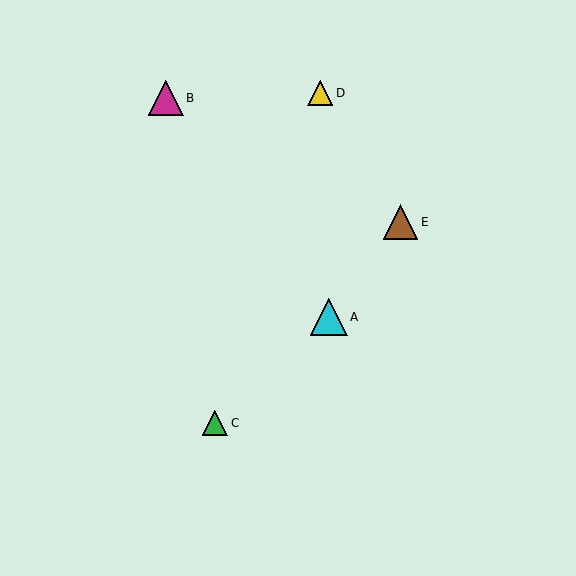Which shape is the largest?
The cyan triangle (labeled A) is the largest.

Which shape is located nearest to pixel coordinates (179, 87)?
The magenta triangle (labeled B) at (166, 98) is nearest to that location.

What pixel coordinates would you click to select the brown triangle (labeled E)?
Click at (401, 222) to select the brown triangle E.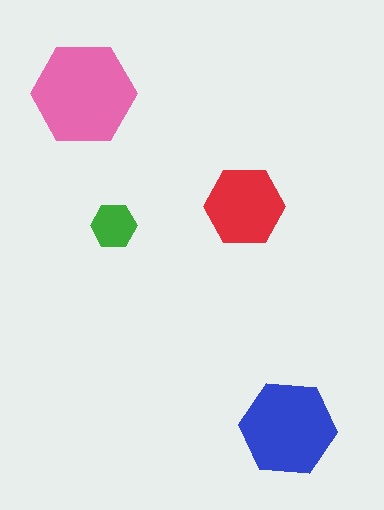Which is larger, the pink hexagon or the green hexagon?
The pink one.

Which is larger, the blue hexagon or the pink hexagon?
The pink one.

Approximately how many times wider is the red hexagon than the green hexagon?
About 2 times wider.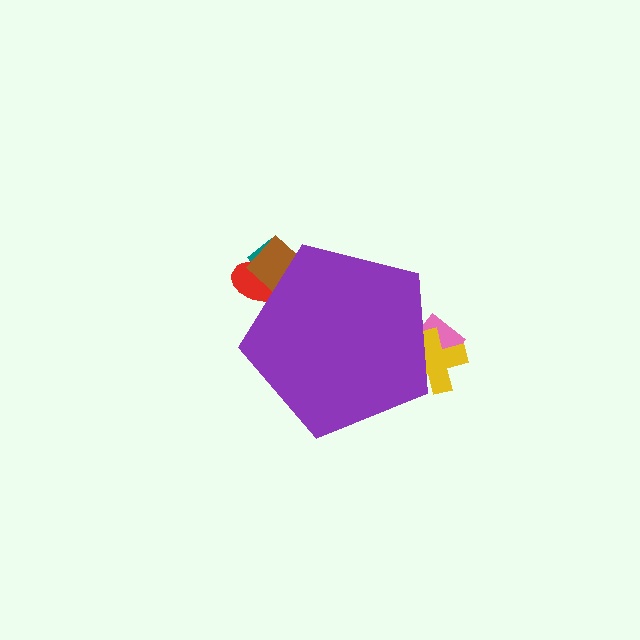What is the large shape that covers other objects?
A purple pentagon.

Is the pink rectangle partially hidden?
Yes, the pink rectangle is partially hidden behind the purple pentagon.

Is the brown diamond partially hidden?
Yes, the brown diamond is partially hidden behind the purple pentagon.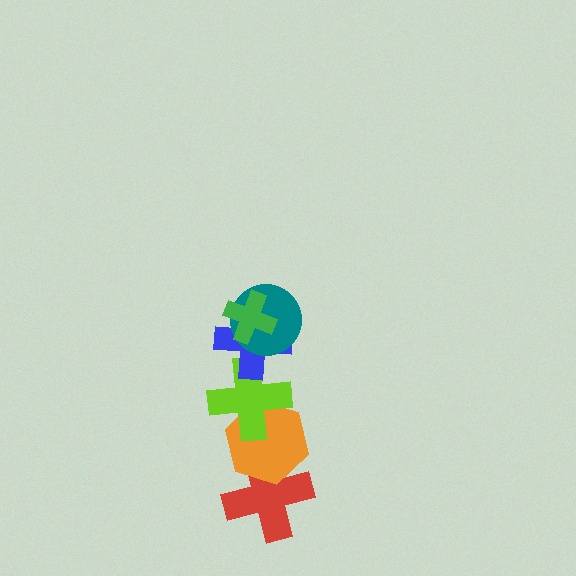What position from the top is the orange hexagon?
The orange hexagon is 5th from the top.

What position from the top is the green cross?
The green cross is 1st from the top.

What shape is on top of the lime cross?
The blue cross is on top of the lime cross.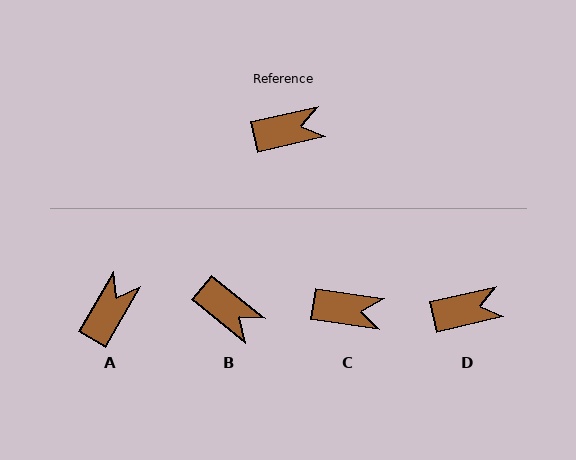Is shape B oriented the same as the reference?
No, it is off by about 52 degrees.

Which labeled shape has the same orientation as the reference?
D.